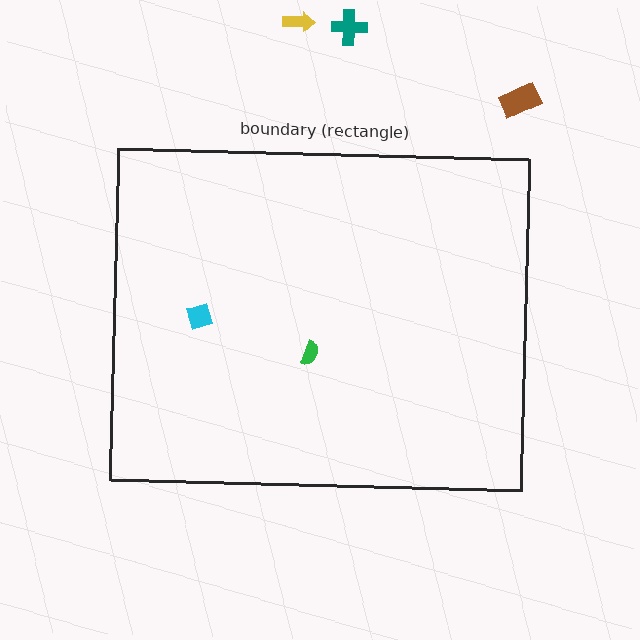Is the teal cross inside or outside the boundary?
Outside.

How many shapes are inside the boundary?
2 inside, 3 outside.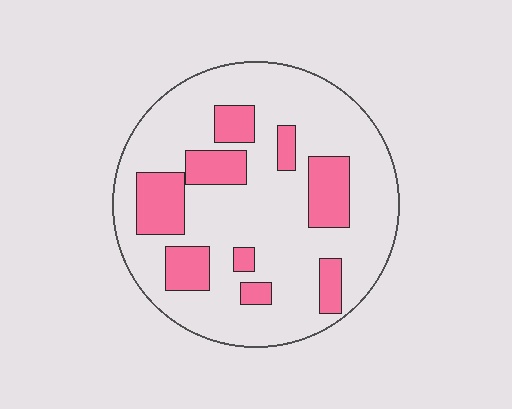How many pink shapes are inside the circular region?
9.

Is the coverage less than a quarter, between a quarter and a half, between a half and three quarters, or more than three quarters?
Less than a quarter.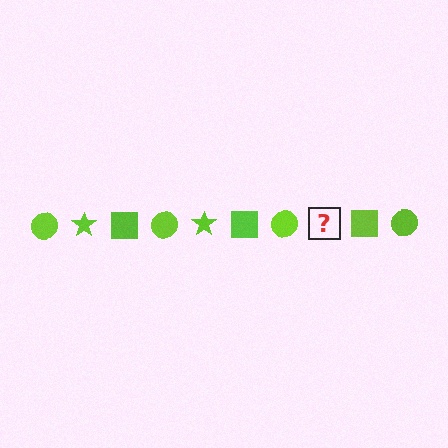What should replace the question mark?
The question mark should be replaced with a lime star.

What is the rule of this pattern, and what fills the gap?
The rule is that the pattern cycles through circle, star, square shapes in lime. The gap should be filled with a lime star.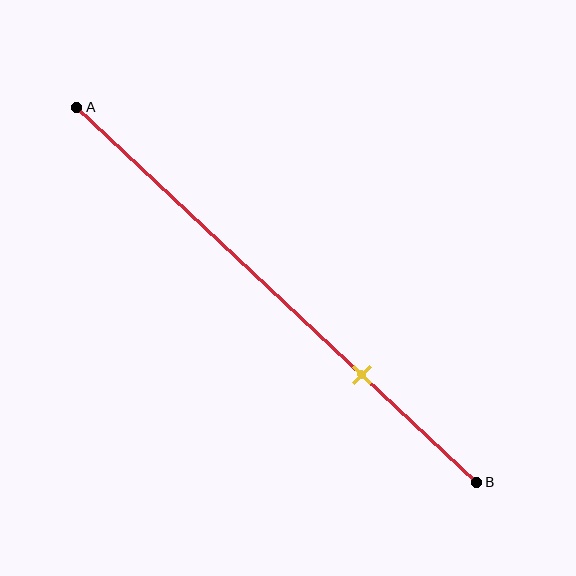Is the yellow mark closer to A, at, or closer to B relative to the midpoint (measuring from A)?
The yellow mark is closer to point B than the midpoint of segment AB.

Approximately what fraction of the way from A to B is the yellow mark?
The yellow mark is approximately 70% of the way from A to B.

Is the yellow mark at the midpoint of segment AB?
No, the mark is at about 70% from A, not at the 50% midpoint.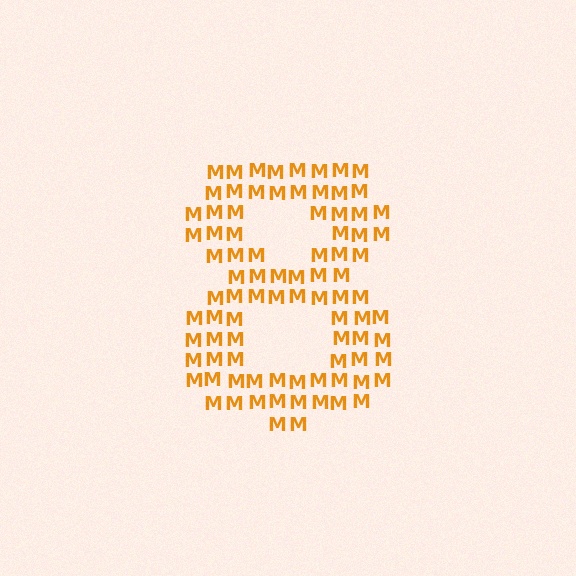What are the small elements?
The small elements are letter M's.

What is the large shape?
The large shape is the digit 8.